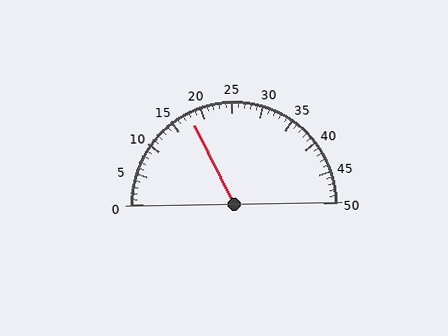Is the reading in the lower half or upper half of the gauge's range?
The reading is in the lower half of the range (0 to 50).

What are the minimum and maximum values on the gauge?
The gauge ranges from 0 to 50.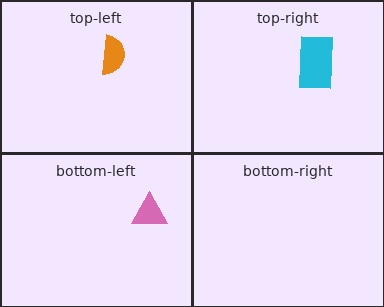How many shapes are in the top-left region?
1.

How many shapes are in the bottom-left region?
1.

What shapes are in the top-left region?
The orange semicircle.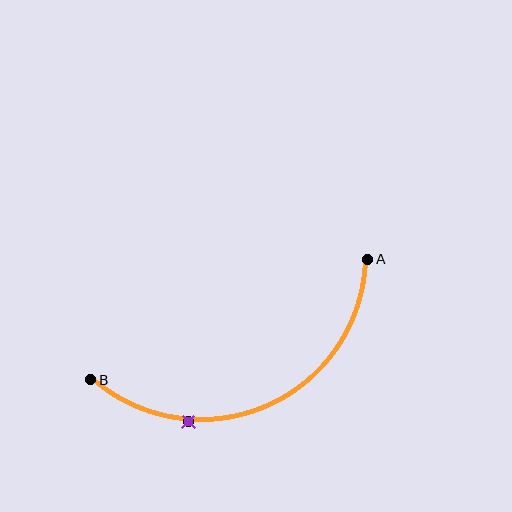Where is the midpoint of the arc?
The arc midpoint is the point on the curve farthest from the straight line joining A and B. It sits below that line.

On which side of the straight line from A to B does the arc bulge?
The arc bulges below the straight line connecting A and B.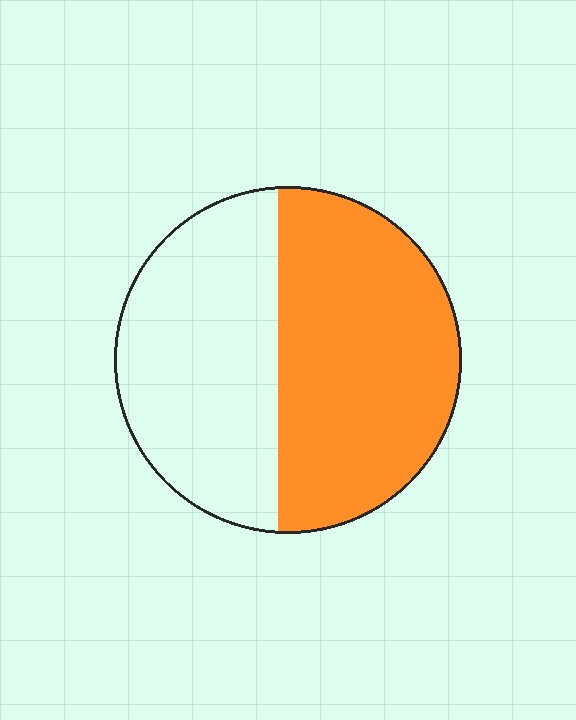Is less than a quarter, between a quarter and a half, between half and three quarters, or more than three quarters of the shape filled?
Between half and three quarters.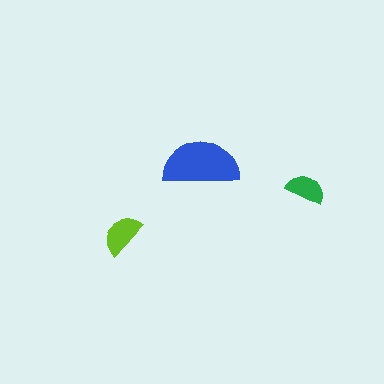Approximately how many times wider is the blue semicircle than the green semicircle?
About 2 times wider.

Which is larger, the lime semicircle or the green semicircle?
The lime one.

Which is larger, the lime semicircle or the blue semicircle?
The blue one.